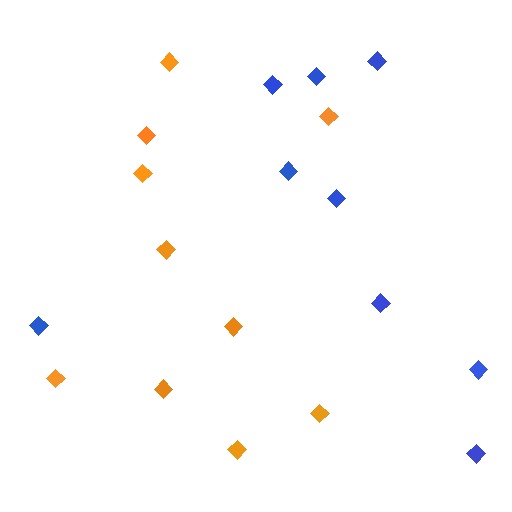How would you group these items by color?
There are 2 groups: one group of orange diamonds (10) and one group of blue diamonds (9).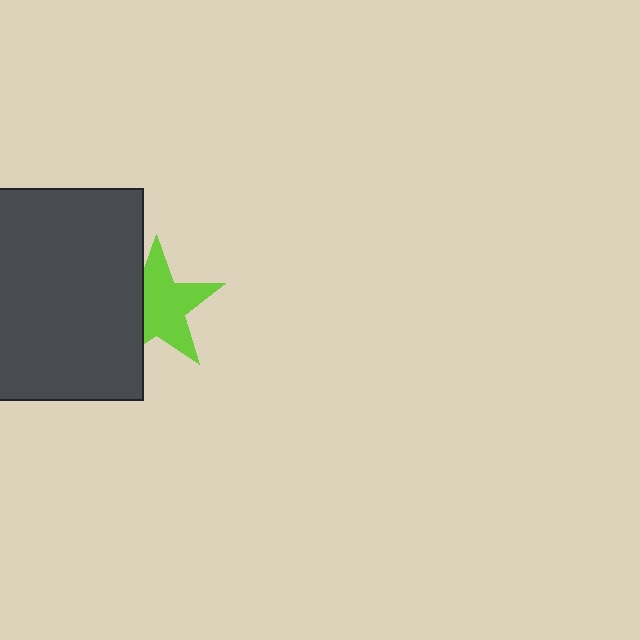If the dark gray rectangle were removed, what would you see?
You would see the complete lime star.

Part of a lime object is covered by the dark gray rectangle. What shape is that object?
It is a star.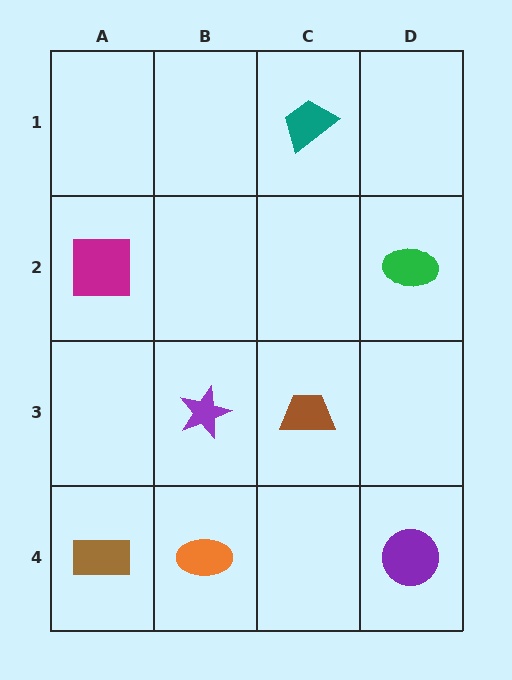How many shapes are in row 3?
2 shapes.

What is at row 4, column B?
An orange ellipse.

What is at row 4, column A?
A brown rectangle.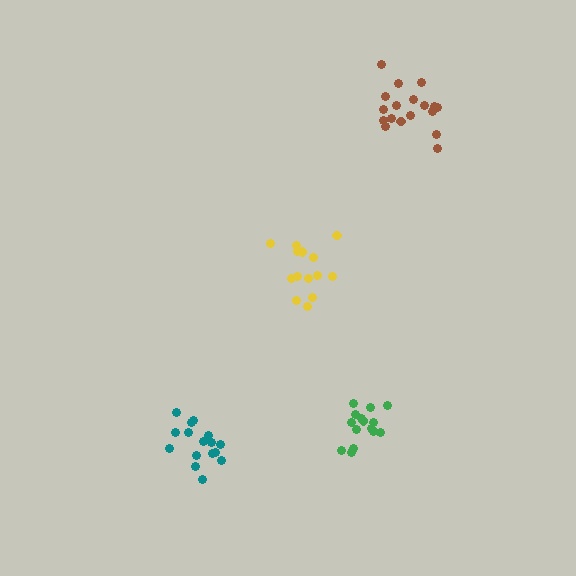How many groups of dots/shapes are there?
There are 4 groups.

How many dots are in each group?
Group 1: 19 dots, Group 2: 14 dots, Group 3: 16 dots, Group 4: 15 dots (64 total).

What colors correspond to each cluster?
The clusters are colored: brown, yellow, teal, green.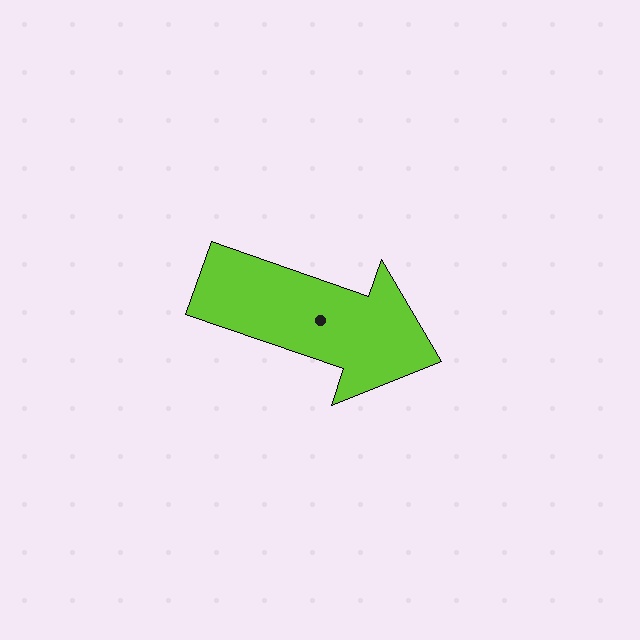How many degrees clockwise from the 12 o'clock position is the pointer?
Approximately 109 degrees.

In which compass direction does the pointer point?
East.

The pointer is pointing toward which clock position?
Roughly 4 o'clock.